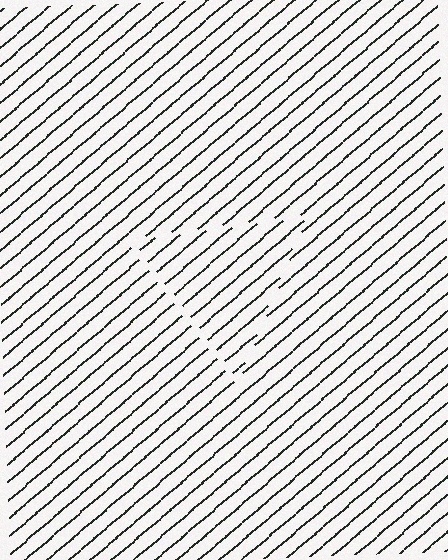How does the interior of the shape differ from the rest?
The interior of the shape contains the same grating, shifted by half a period — the contour is defined by the phase discontinuity where line-ends from the inner and outer gratings abut.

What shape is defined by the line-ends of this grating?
An illusory triangle. The interior of the shape contains the same grating, shifted by half a period — the contour is defined by the phase discontinuity where line-ends from the inner and outer gratings abut.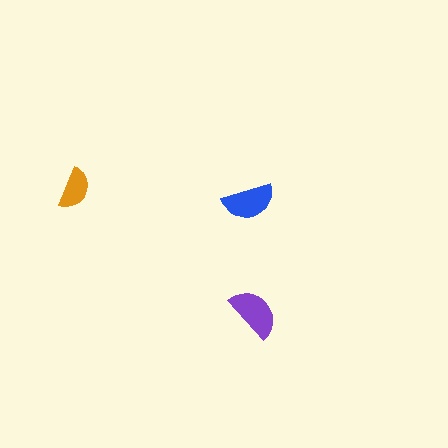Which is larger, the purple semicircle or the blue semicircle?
The purple one.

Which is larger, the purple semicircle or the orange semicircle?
The purple one.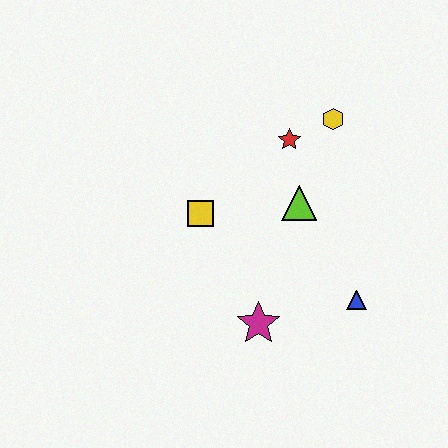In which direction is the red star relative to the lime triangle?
The red star is above the lime triangle.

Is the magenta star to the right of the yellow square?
Yes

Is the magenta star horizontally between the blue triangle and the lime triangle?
No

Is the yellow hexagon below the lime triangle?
No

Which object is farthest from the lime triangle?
The magenta star is farthest from the lime triangle.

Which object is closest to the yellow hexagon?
The red star is closest to the yellow hexagon.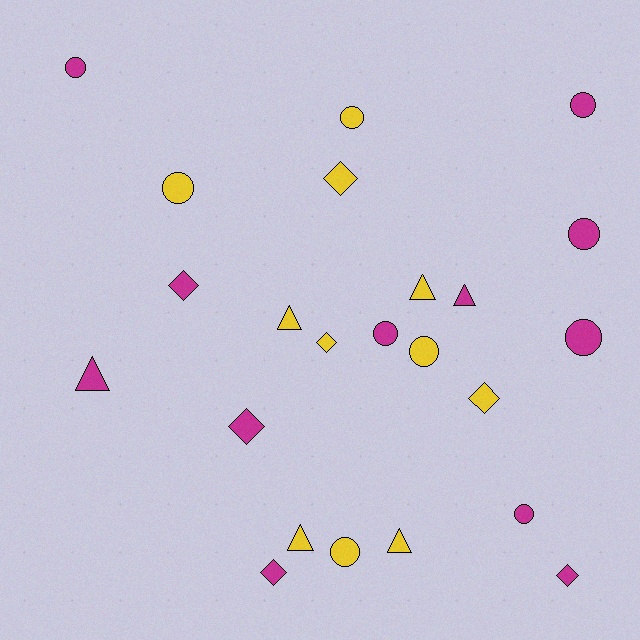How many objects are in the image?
There are 23 objects.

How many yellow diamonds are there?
There are 3 yellow diamonds.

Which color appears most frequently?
Magenta, with 12 objects.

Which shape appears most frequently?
Circle, with 10 objects.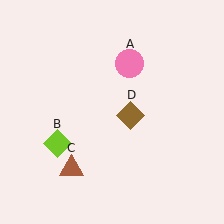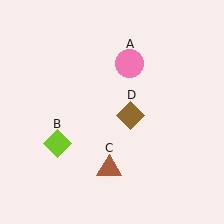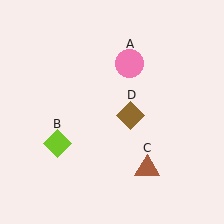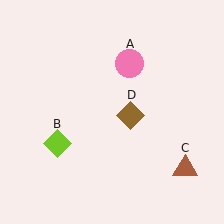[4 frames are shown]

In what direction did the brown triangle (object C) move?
The brown triangle (object C) moved right.